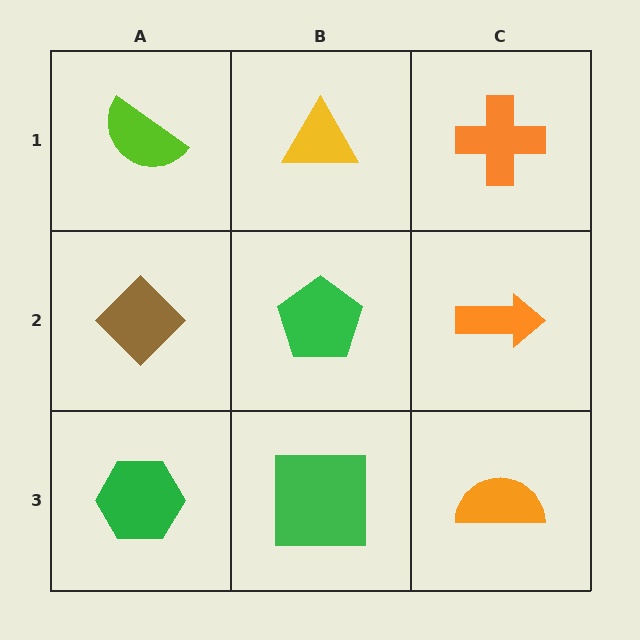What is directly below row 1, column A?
A brown diamond.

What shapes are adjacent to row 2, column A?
A lime semicircle (row 1, column A), a green hexagon (row 3, column A), a green pentagon (row 2, column B).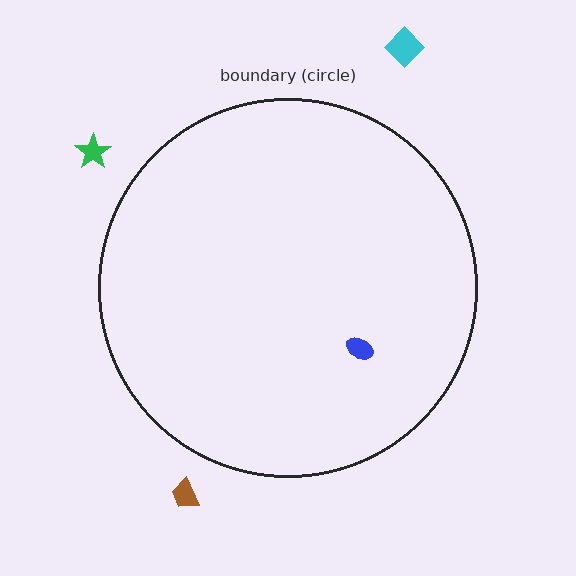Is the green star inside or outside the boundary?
Outside.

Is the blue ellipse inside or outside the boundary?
Inside.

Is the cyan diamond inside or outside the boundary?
Outside.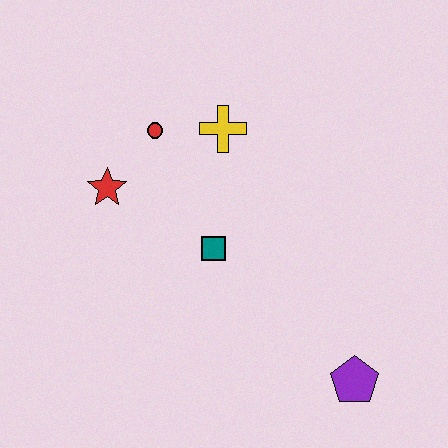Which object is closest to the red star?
The red circle is closest to the red star.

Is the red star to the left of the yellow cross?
Yes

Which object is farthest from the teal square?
The purple pentagon is farthest from the teal square.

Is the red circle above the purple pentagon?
Yes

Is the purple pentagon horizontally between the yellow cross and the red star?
No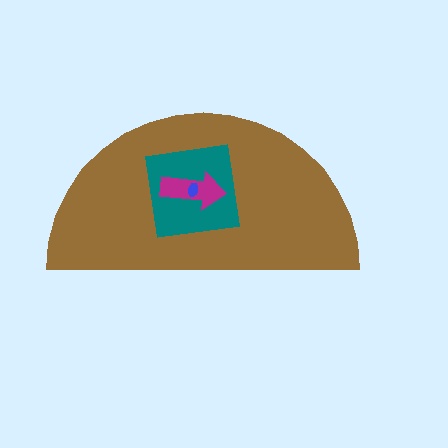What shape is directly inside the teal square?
The magenta arrow.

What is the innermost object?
The blue ellipse.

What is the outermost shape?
The brown semicircle.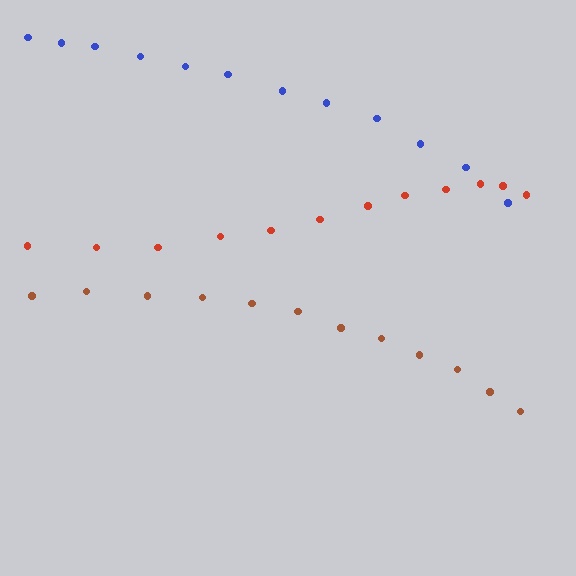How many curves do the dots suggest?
There are 3 distinct paths.